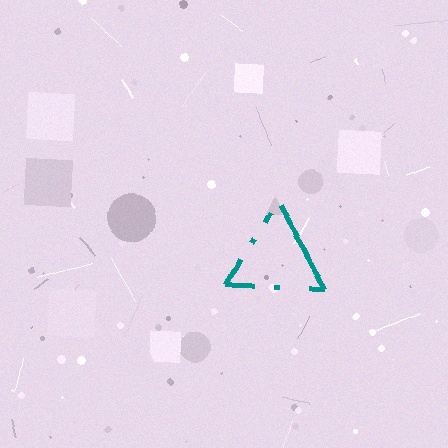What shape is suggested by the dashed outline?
The dashed outline suggests a triangle.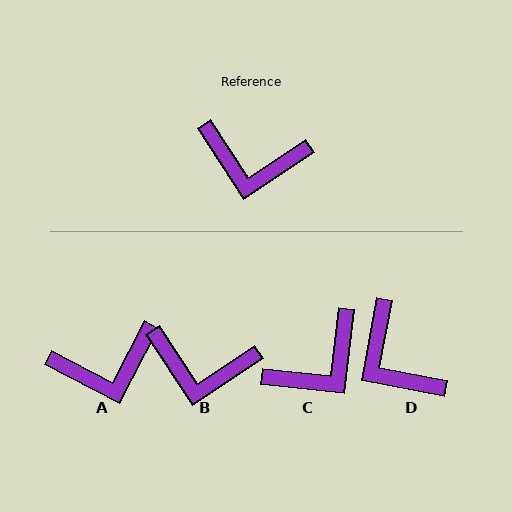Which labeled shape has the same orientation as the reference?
B.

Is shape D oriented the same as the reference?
No, it is off by about 44 degrees.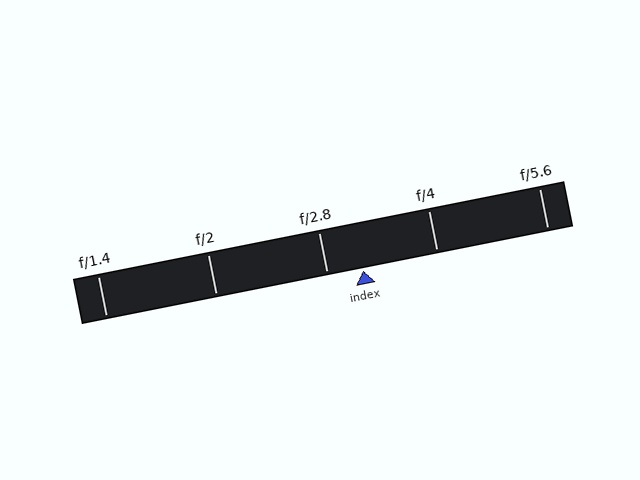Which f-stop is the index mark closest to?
The index mark is closest to f/2.8.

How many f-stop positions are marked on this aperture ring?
There are 5 f-stop positions marked.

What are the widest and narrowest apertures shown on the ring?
The widest aperture shown is f/1.4 and the narrowest is f/5.6.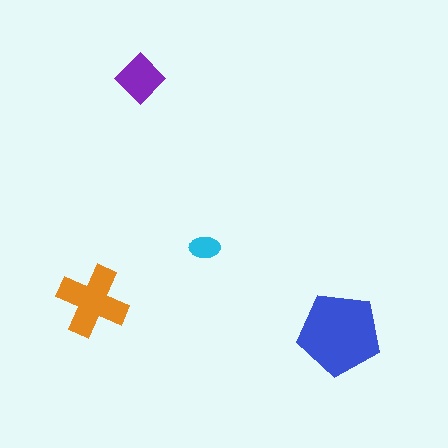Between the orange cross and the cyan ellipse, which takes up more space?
The orange cross.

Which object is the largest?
The blue pentagon.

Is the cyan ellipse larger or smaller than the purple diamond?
Smaller.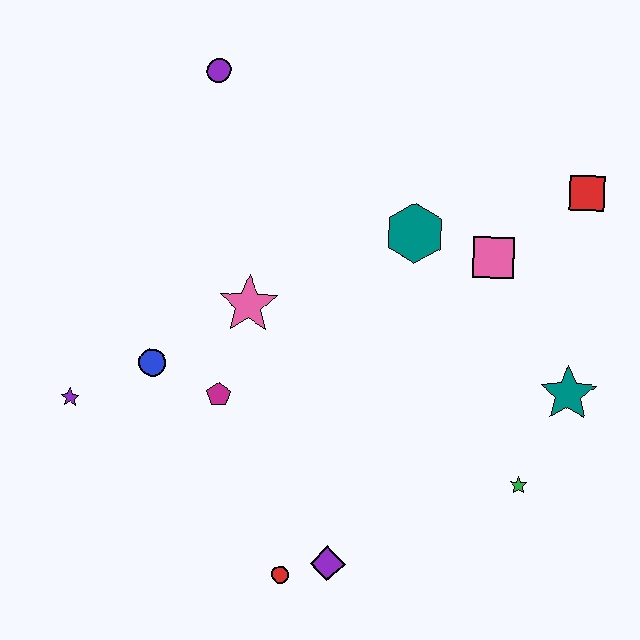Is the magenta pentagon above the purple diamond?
Yes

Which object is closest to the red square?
The pink square is closest to the red square.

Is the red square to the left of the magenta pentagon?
No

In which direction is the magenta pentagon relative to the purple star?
The magenta pentagon is to the right of the purple star.